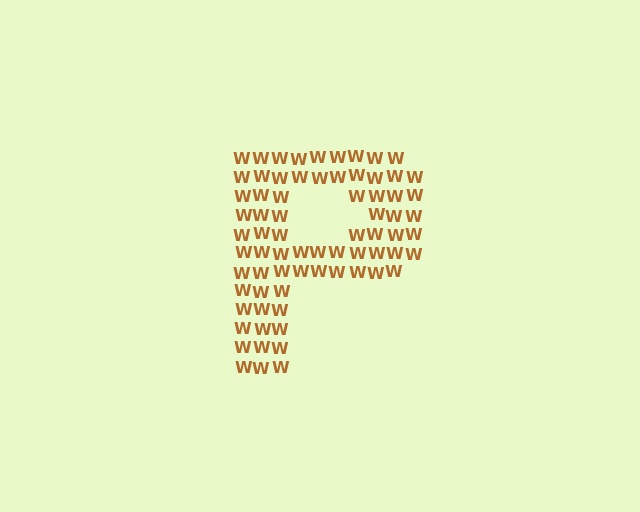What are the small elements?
The small elements are letter W's.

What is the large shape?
The large shape is the letter P.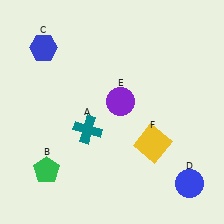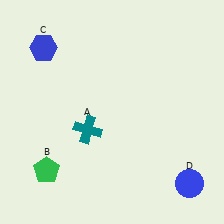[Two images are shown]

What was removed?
The yellow square (F), the purple circle (E) were removed in Image 2.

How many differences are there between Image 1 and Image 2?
There are 2 differences between the two images.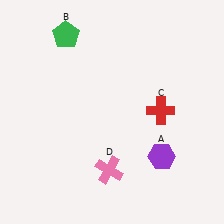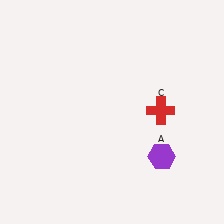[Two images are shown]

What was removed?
The green pentagon (B), the pink cross (D) were removed in Image 2.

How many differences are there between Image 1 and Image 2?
There are 2 differences between the two images.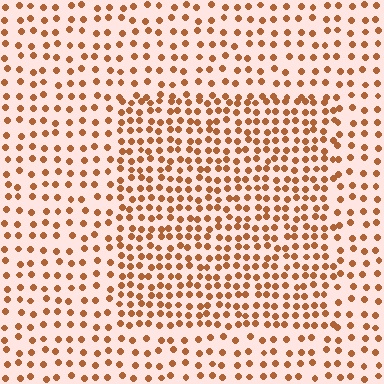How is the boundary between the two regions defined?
The boundary is defined by a change in element density (approximately 1.7x ratio). All elements are the same color, size, and shape.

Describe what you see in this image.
The image contains small brown elements arranged at two different densities. A rectangle-shaped region is visible where the elements are more densely packed than the surrounding area.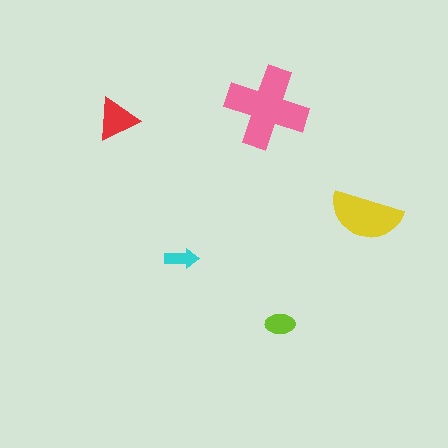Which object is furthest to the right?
The yellow semicircle is rightmost.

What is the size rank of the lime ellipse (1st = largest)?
4th.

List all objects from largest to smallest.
The pink cross, the yellow semicircle, the red triangle, the lime ellipse, the cyan arrow.